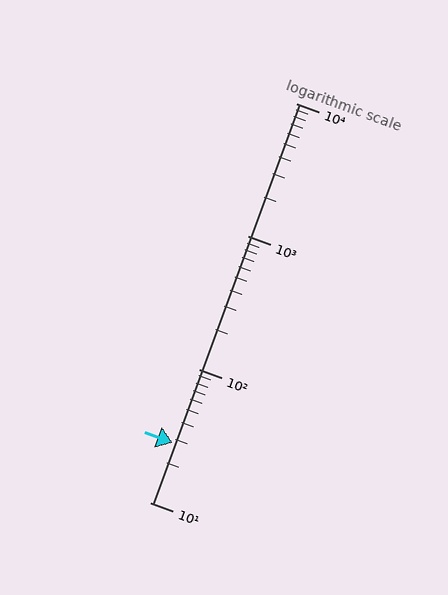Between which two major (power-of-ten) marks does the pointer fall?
The pointer is between 10 and 100.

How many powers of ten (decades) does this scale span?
The scale spans 3 decades, from 10 to 10000.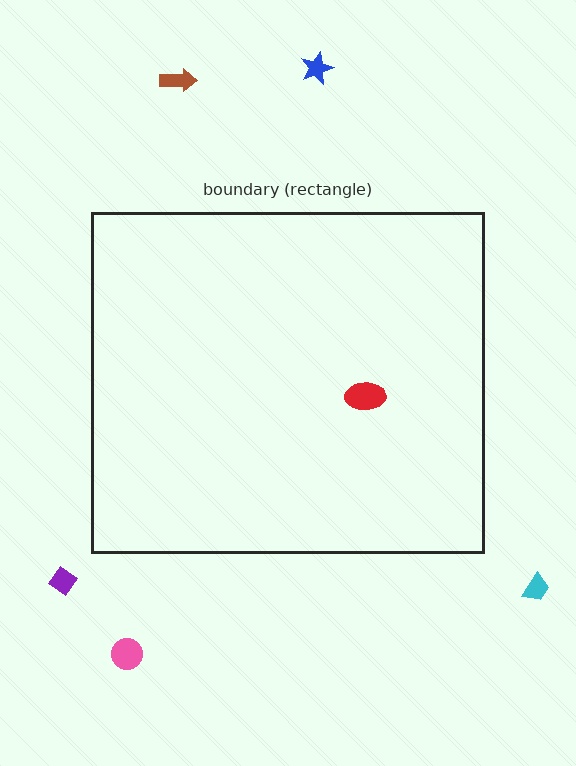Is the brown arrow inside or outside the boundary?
Outside.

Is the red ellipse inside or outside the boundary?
Inside.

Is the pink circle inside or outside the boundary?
Outside.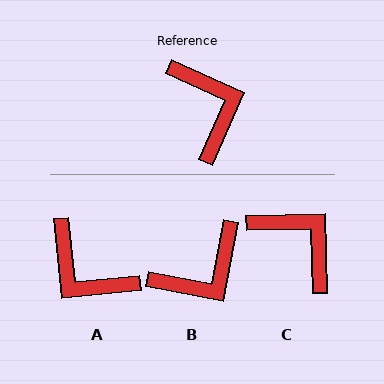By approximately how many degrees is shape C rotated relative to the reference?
Approximately 25 degrees counter-clockwise.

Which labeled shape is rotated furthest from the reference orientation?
A, about 150 degrees away.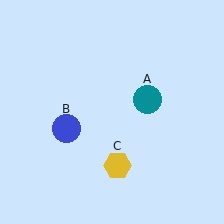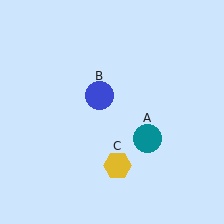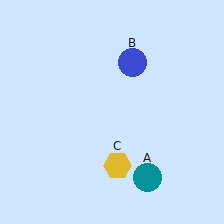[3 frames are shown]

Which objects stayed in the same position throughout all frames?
Yellow hexagon (object C) remained stationary.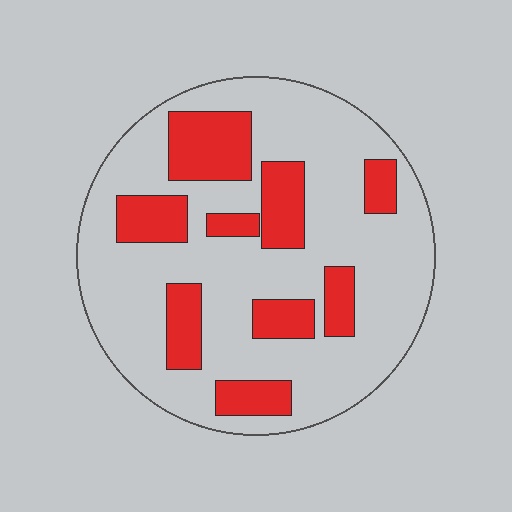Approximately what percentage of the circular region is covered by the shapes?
Approximately 25%.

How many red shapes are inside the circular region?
9.